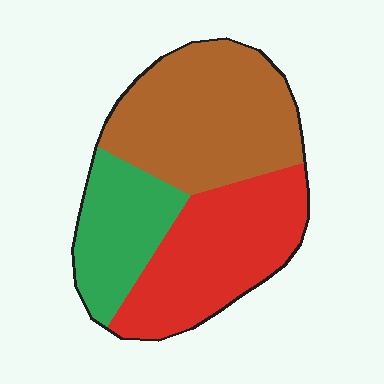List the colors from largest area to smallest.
From largest to smallest: brown, red, green.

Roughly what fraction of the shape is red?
Red takes up between a third and a half of the shape.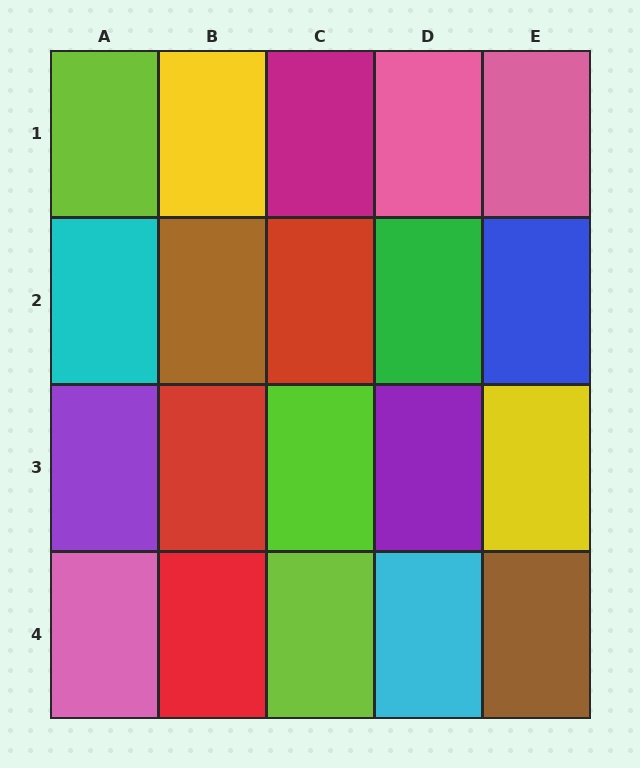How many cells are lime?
3 cells are lime.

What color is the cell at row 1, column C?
Magenta.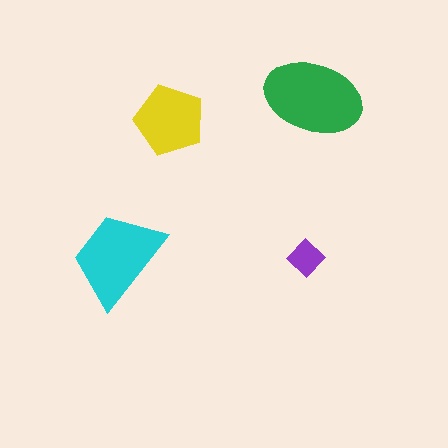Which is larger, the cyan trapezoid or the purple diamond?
The cyan trapezoid.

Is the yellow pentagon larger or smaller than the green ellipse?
Smaller.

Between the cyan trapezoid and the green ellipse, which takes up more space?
The green ellipse.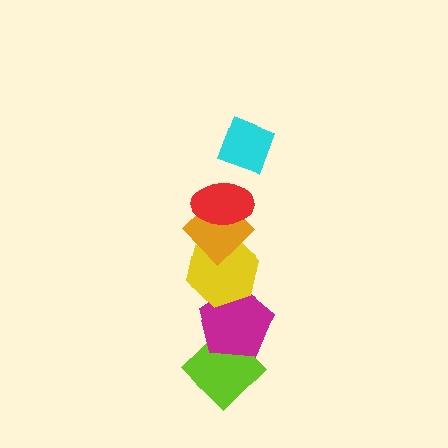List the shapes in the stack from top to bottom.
From top to bottom: the cyan diamond, the red ellipse, the orange diamond, the yellow hexagon, the magenta pentagon, the lime diamond.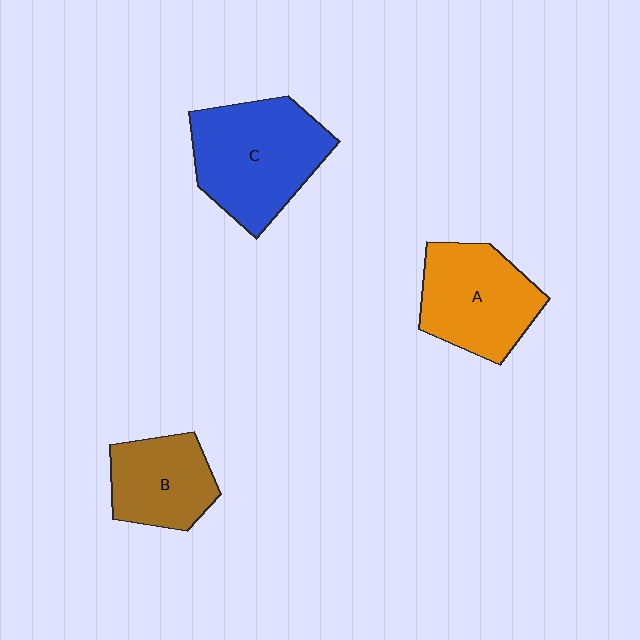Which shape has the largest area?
Shape C (blue).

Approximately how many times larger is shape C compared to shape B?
Approximately 1.6 times.